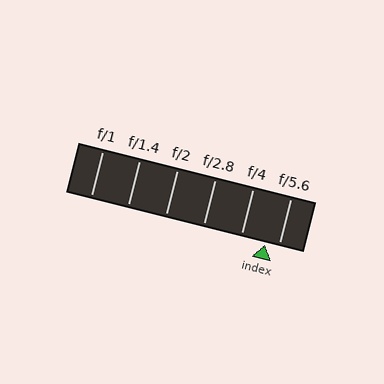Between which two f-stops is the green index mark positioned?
The index mark is between f/4 and f/5.6.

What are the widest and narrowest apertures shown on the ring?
The widest aperture shown is f/1 and the narrowest is f/5.6.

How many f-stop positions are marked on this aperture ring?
There are 6 f-stop positions marked.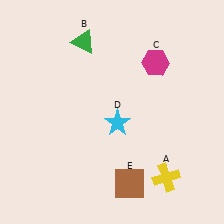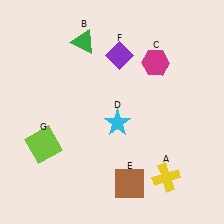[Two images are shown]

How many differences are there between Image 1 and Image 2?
There are 2 differences between the two images.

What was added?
A purple diamond (F), a lime square (G) were added in Image 2.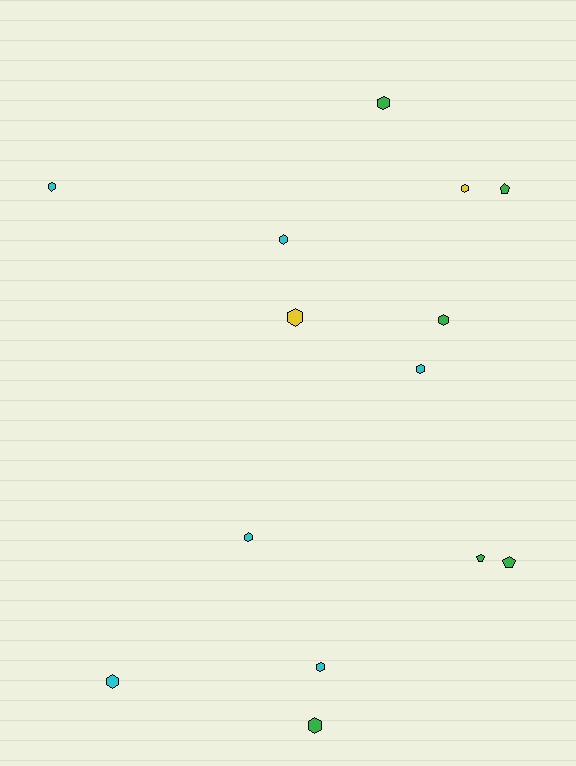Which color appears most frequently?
Cyan, with 6 objects.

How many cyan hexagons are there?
There are 6 cyan hexagons.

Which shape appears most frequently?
Hexagon, with 11 objects.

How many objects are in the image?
There are 14 objects.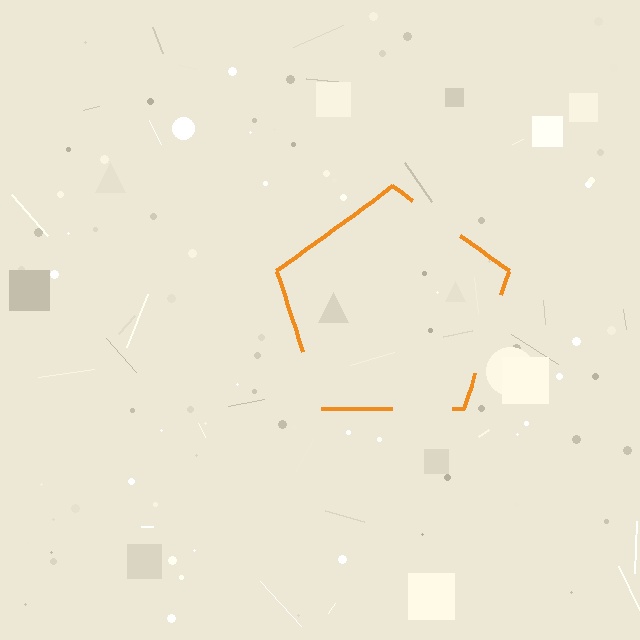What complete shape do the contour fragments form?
The contour fragments form a pentagon.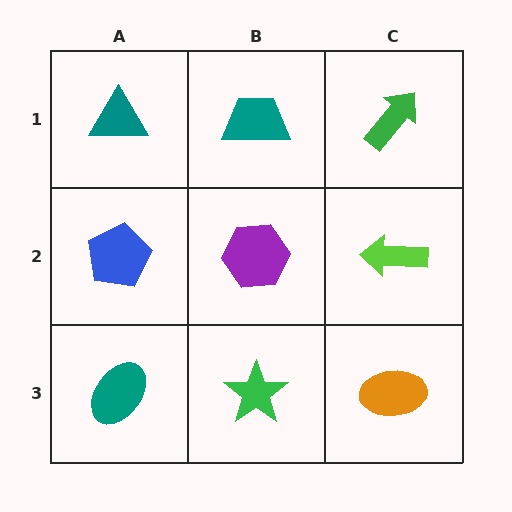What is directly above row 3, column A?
A blue pentagon.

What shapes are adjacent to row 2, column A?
A teal triangle (row 1, column A), a teal ellipse (row 3, column A), a purple hexagon (row 2, column B).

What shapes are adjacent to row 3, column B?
A purple hexagon (row 2, column B), a teal ellipse (row 3, column A), an orange ellipse (row 3, column C).